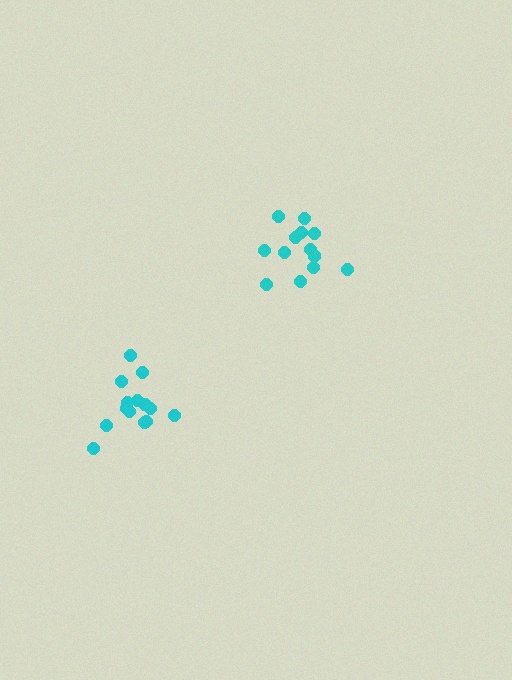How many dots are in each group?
Group 1: 14 dots, Group 2: 13 dots (27 total).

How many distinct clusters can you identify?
There are 2 distinct clusters.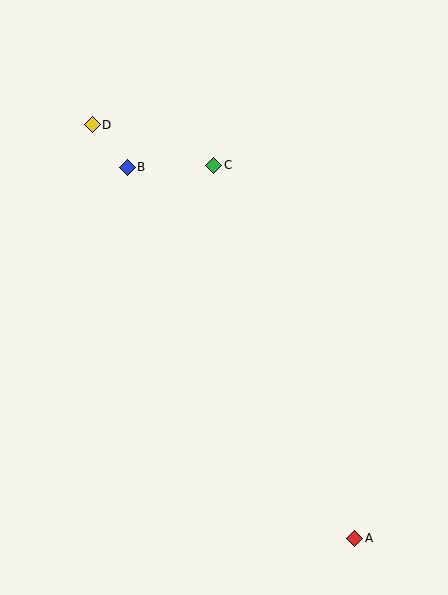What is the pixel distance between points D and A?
The distance between D and A is 490 pixels.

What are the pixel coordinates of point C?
Point C is at (214, 165).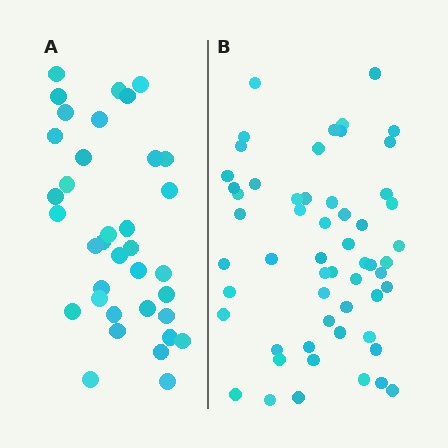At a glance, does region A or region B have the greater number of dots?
Region B (the right region) has more dots.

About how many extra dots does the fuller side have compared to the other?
Region B has approximately 20 more dots than region A.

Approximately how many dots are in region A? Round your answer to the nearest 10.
About 40 dots. (The exact count is 36, which rounds to 40.)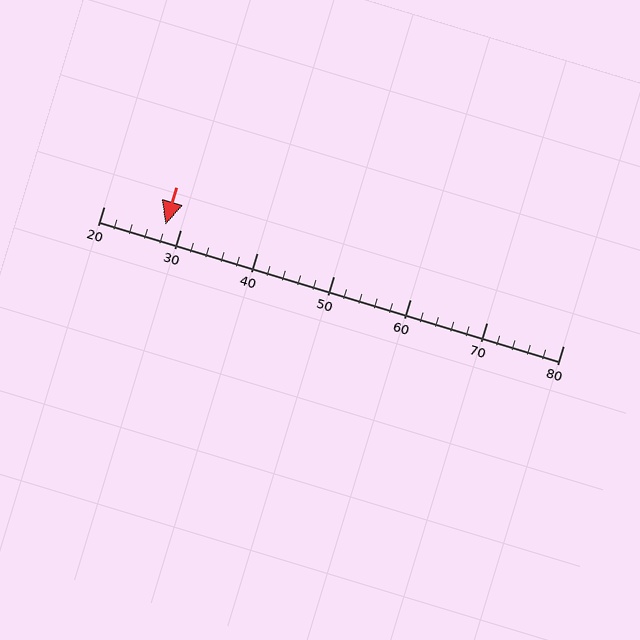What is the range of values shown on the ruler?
The ruler shows values from 20 to 80.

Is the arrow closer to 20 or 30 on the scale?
The arrow is closer to 30.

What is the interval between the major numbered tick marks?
The major tick marks are spaced 10 units apart.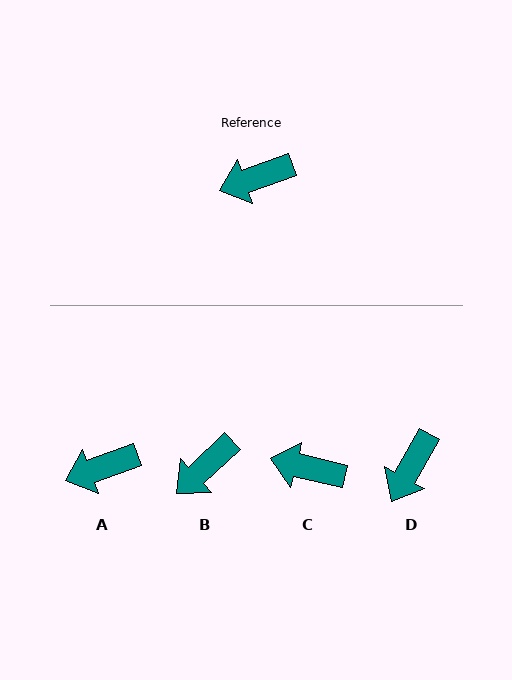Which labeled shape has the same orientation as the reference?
A.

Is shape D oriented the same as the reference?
No, it is off by about 41 degrees.